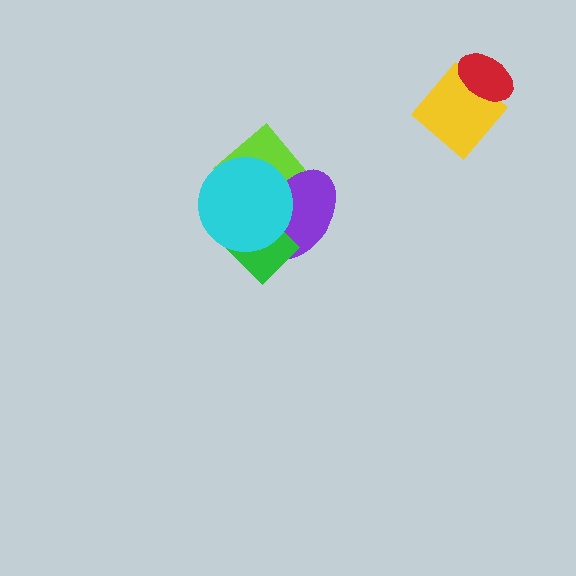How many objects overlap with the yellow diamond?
1 object overlaps with the yellow diamond.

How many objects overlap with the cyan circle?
3 objects overlap with the cyan circle.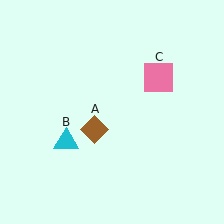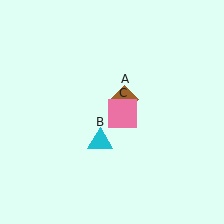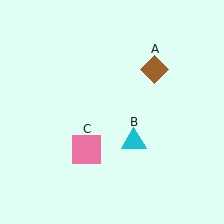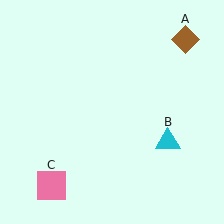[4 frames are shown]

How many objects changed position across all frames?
3 objects changed position: brown diamond (object A), cyan triangle (object B), pink square (object C).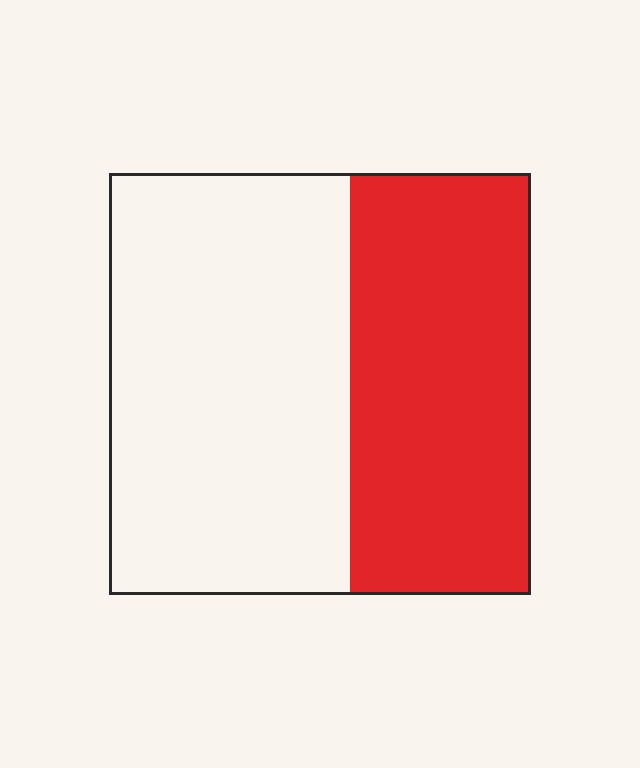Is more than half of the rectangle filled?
No.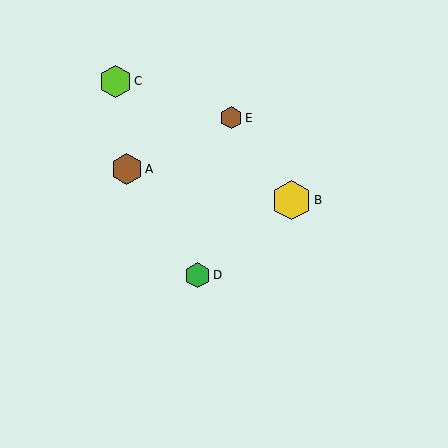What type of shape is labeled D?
Shape D is a green hexagon.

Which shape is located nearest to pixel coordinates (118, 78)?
The lime hexagon (labeled C) at (115, 81) is nearest to that location.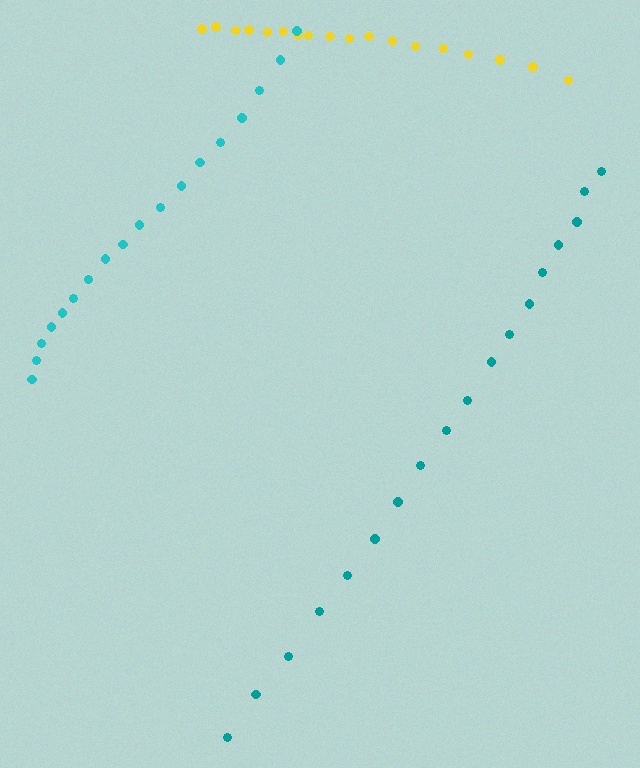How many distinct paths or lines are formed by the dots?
There are 3 distinct paths.